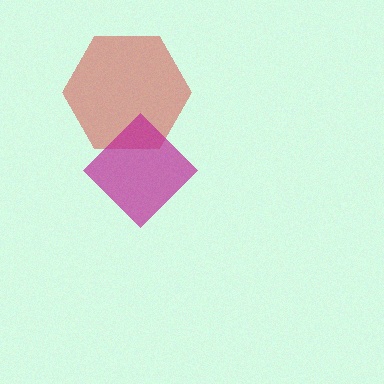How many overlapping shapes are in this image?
There are 2 overlapping shapes in the image.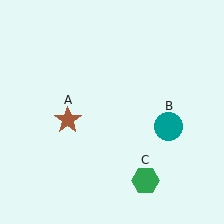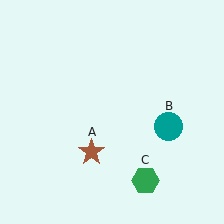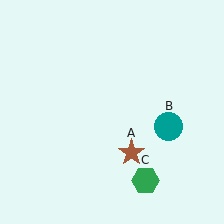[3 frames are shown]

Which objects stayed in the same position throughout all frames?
Teal circle (object B) and green hexagon (object C) remained stationary.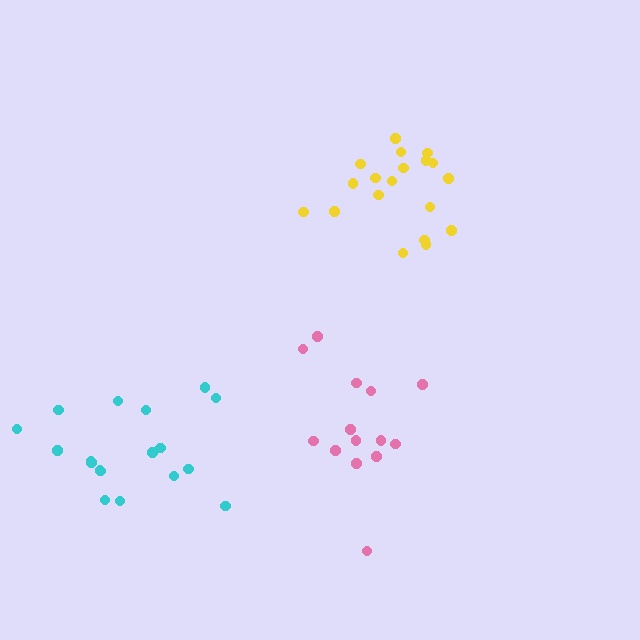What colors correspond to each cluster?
The clusters are colored: pink, yellow, cyan.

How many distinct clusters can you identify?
There are 3 distinct clusters.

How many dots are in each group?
Group 1: 14 dots, Group 2: 19 dots, Group 3: 18 dots (51 total).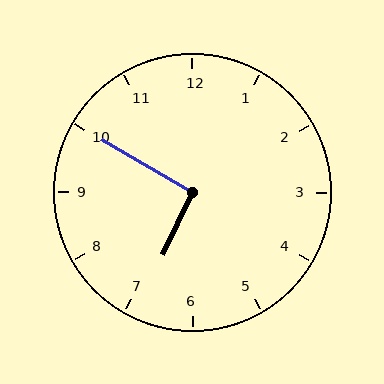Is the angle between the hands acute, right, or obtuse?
It is right.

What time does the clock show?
6:50.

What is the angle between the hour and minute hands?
Approximately 95 degrees.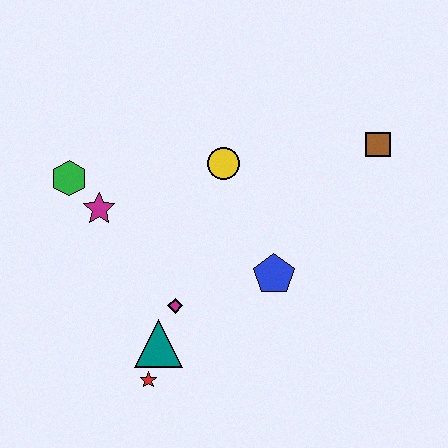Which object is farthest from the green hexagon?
The brown square is farthest from the green hexagon.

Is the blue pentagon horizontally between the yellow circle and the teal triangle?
No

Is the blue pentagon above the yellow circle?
No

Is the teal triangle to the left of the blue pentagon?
Yes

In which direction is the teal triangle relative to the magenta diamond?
The teal triangle is below the magenta diamond.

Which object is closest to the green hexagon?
The magenta star is closest to the green hexagon.